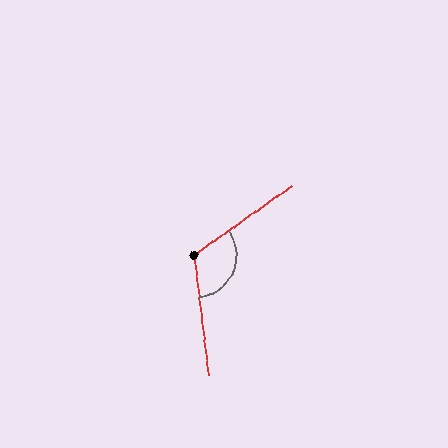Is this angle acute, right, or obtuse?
It is obtuse.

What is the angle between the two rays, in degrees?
Approximately 118 degrees.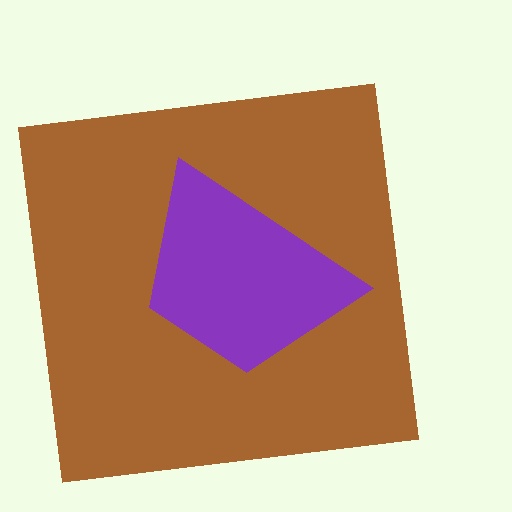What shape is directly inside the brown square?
The purple trapezoid.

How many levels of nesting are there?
2.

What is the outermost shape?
The brown square.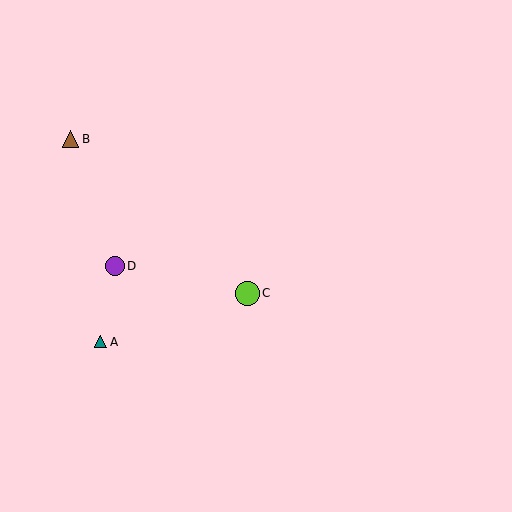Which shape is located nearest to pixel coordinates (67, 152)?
The brown triangle (labeled B) at (70, 139) is nearest to that location.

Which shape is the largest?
The lime circle (labeled C) is the largest.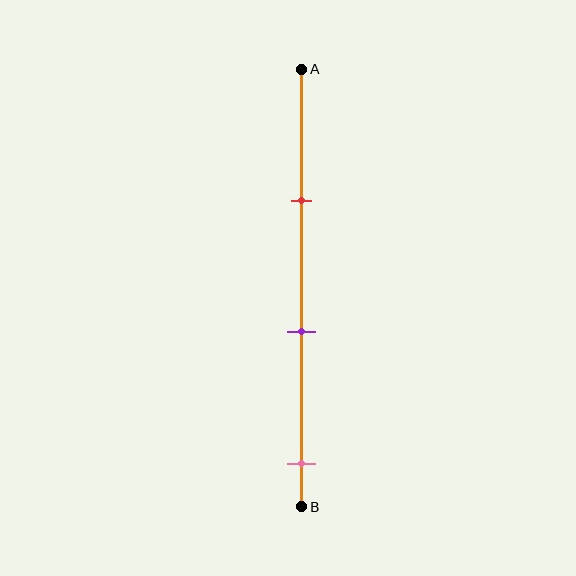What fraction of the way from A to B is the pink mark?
The pink mark is approximately 90% (0.9) of the way from A to B.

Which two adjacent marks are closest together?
The red and purple marks are the closest adjacent pair.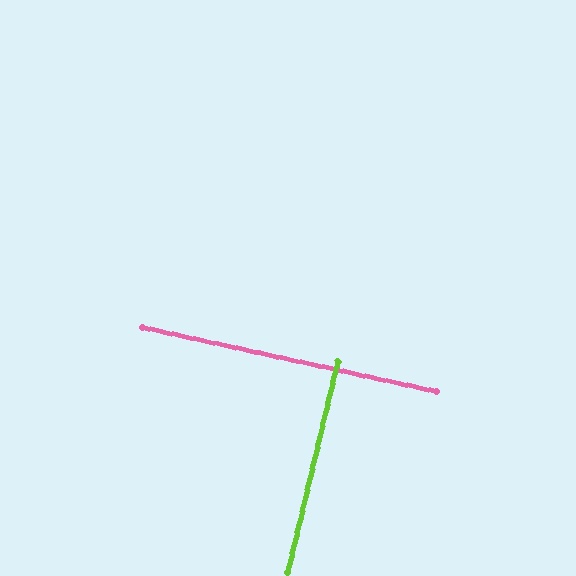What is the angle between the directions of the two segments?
Approximately 89 degrees.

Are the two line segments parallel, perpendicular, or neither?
Perpendicular — they meet at approximately 89°.